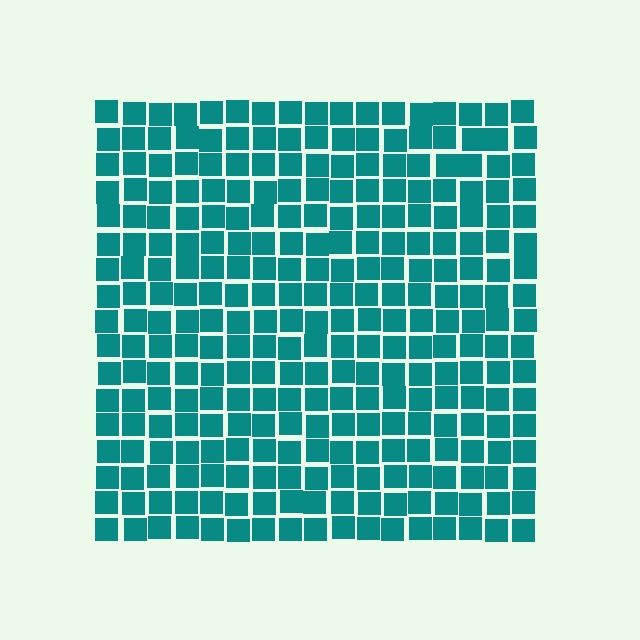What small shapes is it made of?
It is made of small squares.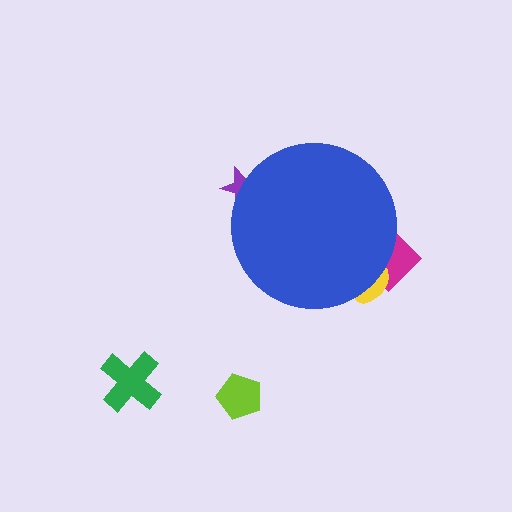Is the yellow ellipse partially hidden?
Yes, the yellow ellipse is partially hidden behind the blue circle.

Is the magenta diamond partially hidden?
Yes, the magenta diamond is partially hidden behind the blue circle.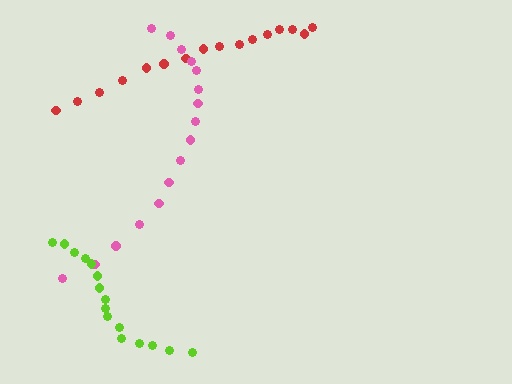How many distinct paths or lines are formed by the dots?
There are 3 distinct paths.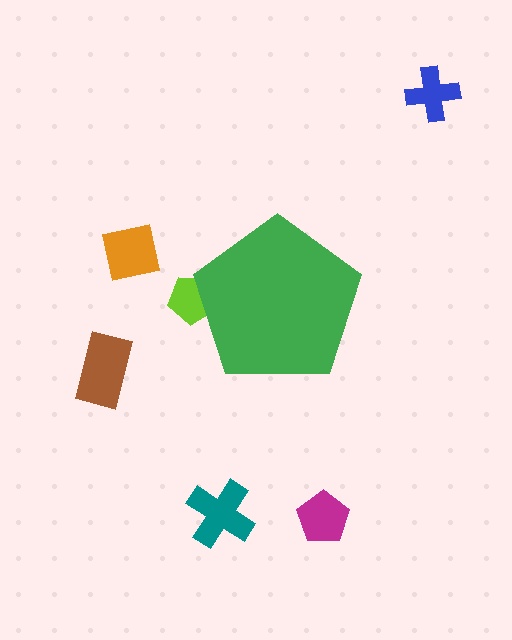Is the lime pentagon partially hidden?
Yes, the lime pentagon is partially hidden behind the green pentagon.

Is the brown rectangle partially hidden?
No, the brown rectangle is fully visible.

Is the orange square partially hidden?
No, the orange square is fully visible.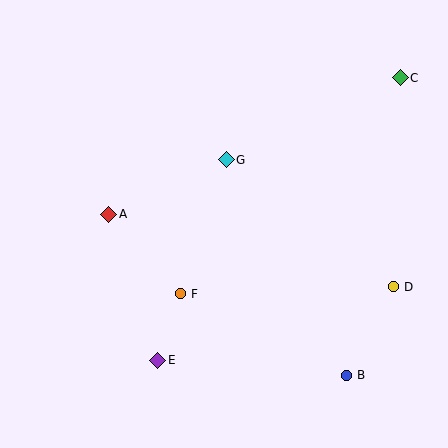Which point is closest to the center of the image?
Point G at (226, 160) is closest to the center.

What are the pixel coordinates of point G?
Point G is at (226, 160).